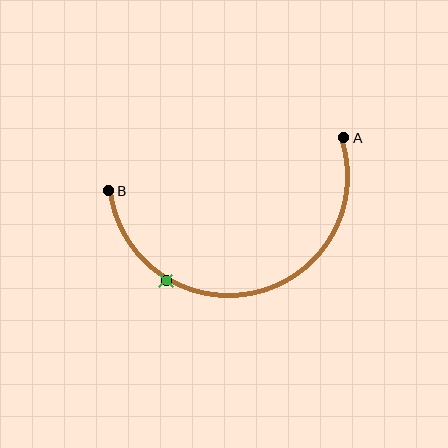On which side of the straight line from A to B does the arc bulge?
The arc bulges below the straight line connecting A and B.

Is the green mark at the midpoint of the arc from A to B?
No. The green mark lies on the arc but is closer to endpoint B. The arc midpoint would be at the point on the curve equidistant along the arc from both A and B.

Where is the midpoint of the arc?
The arc midpoint is the point on the curve farthest from the straight line joining A and B. It sits below that line.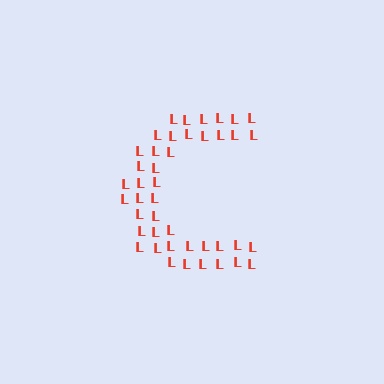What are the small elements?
The small elements are letter L's.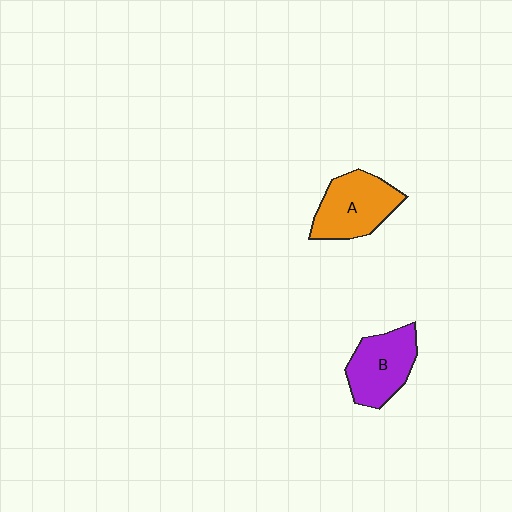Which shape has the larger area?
Shape A (orange).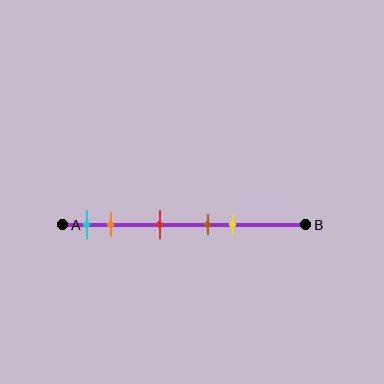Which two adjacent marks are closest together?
The brown and yellow marks are the closest adjacent pair.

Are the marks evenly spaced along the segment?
No, the marks are not evenly spaced.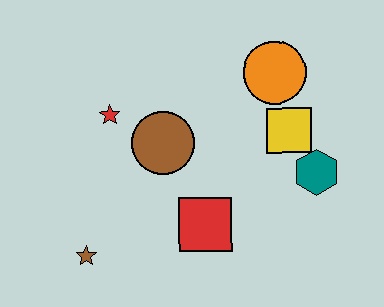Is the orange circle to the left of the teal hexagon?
Yes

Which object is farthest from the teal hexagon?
The brown star is farthest from the teal hexagon.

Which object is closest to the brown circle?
The red star is closest to the brown circle.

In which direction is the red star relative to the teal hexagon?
The red star is to the left of the teal hexagon.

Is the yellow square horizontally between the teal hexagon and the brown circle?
Yes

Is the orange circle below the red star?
No